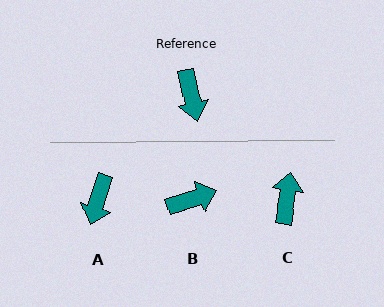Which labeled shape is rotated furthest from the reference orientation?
C, about 159 degrees away.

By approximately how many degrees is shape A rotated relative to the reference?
Approximately 30 degrees clockwise.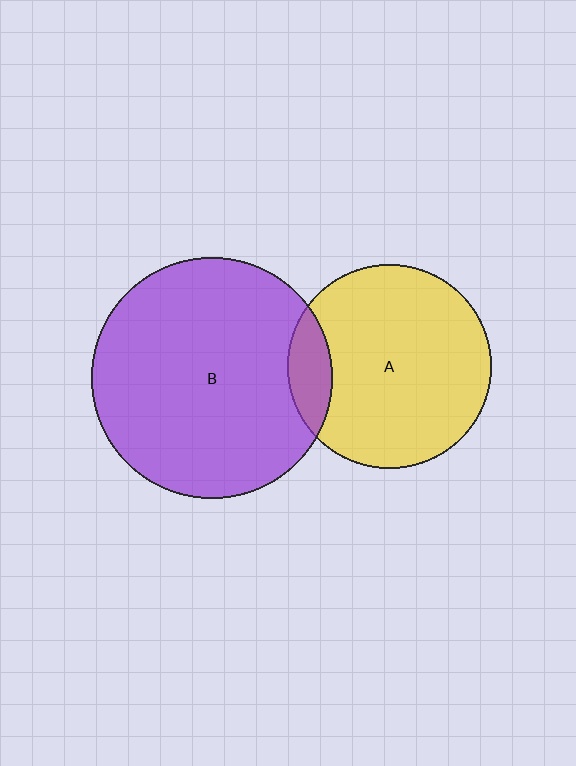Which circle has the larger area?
Circle B (purple).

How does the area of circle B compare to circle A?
Approximately 1.4 times.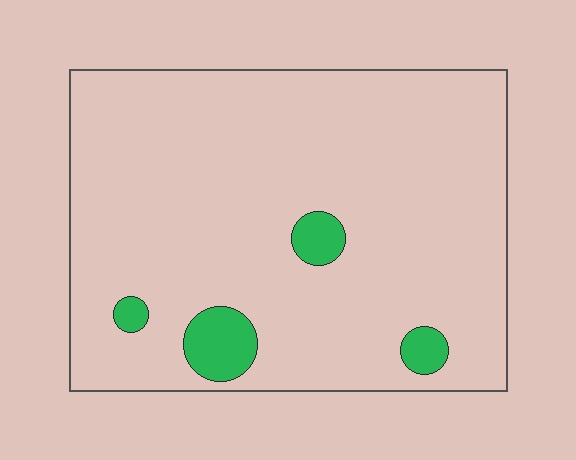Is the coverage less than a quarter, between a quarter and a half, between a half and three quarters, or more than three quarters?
Less than a quarter.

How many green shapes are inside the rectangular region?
4.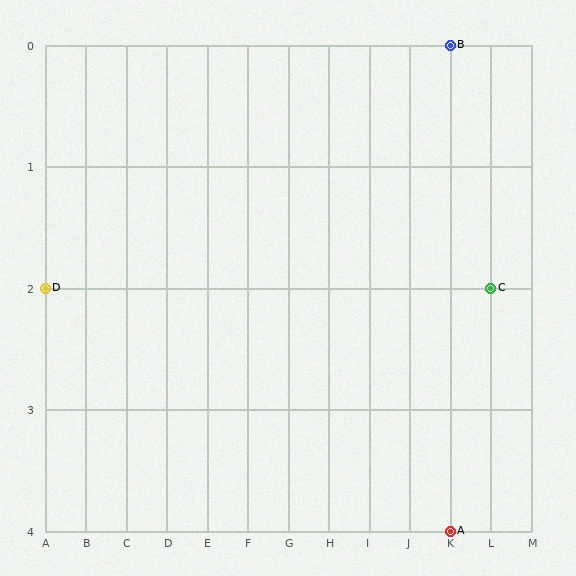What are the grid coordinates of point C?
Point C is at grid coordinates (L, 2).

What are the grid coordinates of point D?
Point D is at grid coordinates (A, 2).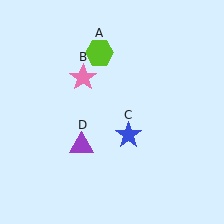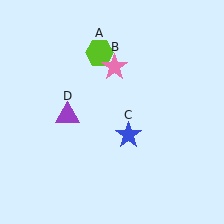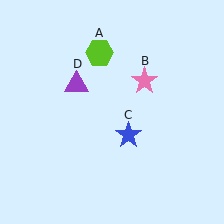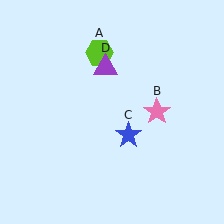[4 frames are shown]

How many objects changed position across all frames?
2 objects changed position: pink star (object B), purple triangle (object D).